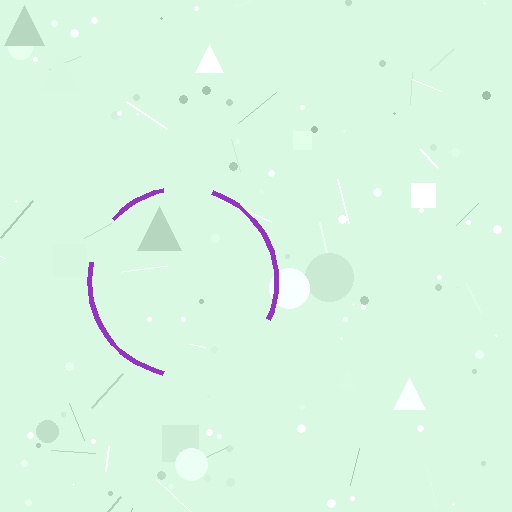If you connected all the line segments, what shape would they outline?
They would outline a circle.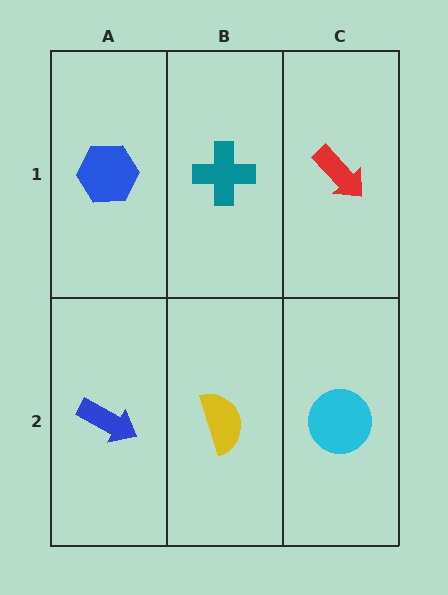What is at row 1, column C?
A red arrow.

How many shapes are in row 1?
3 shapes.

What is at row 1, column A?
A blue hexagon.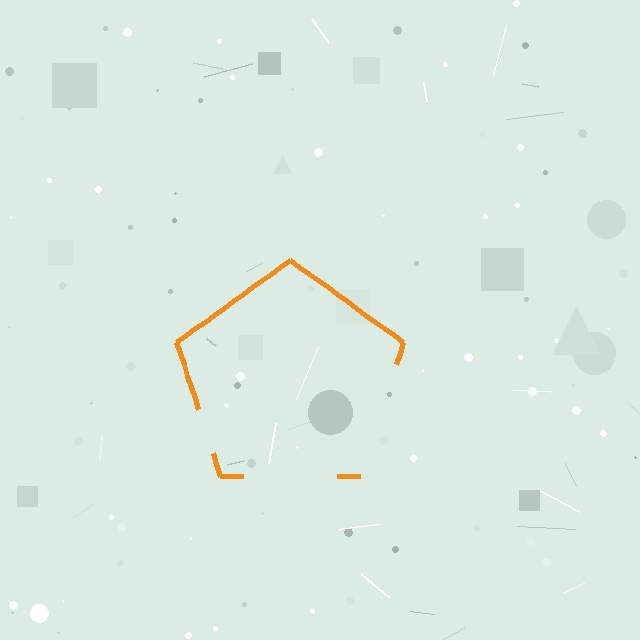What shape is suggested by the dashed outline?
The dashed outline suggests a pentagon.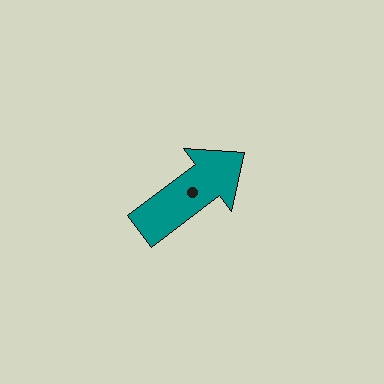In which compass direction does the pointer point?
Northeast.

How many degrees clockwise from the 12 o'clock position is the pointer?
Approximately 53 degrees.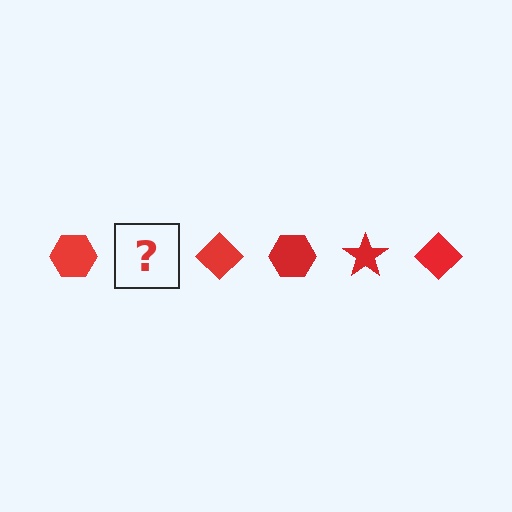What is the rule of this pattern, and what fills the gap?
The rule is that the pattern cycles through hexagon, star, diamond shapes in red. The gap should be filled with a red star.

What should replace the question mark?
The question mark should be replaced with a red star.